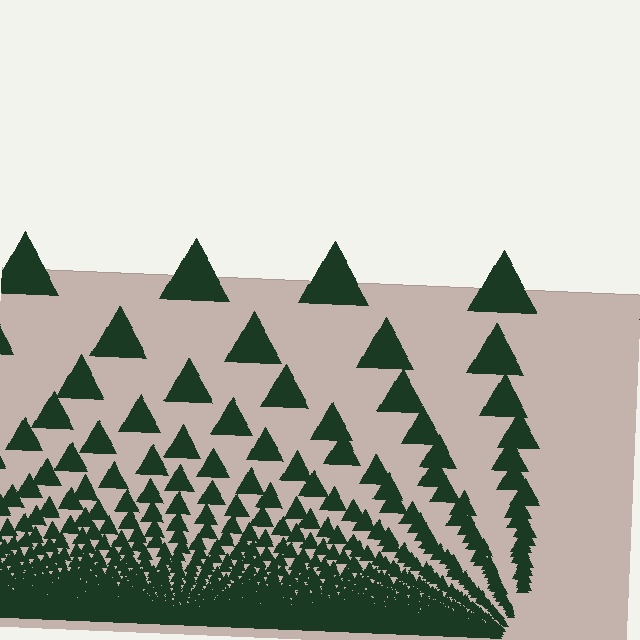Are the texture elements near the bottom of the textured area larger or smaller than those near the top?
Smaller. The gradient is inverted — elements near the bottom are smaller and denser.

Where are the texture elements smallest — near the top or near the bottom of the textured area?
Near the bottom.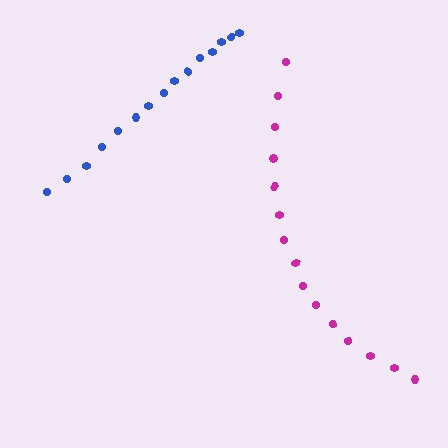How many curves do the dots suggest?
There are 2 distinct paths.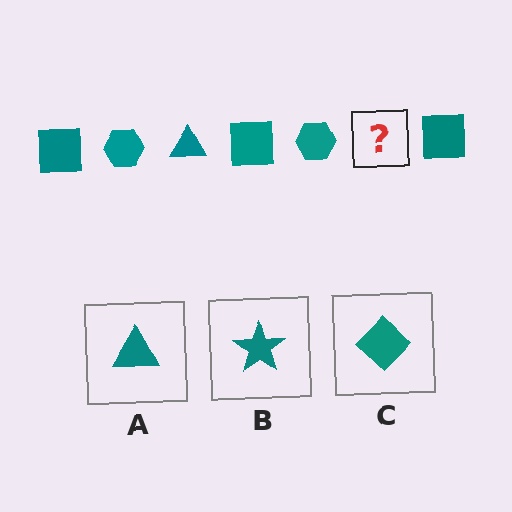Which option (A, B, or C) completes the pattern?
A.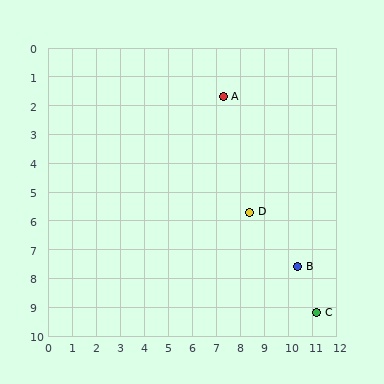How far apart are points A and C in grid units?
Points A and C are about 8.5 grid units apart.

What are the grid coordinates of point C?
Point C is at approximately (11.2, 9.2).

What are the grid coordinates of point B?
Point B is at approximately (10.4, 7.6).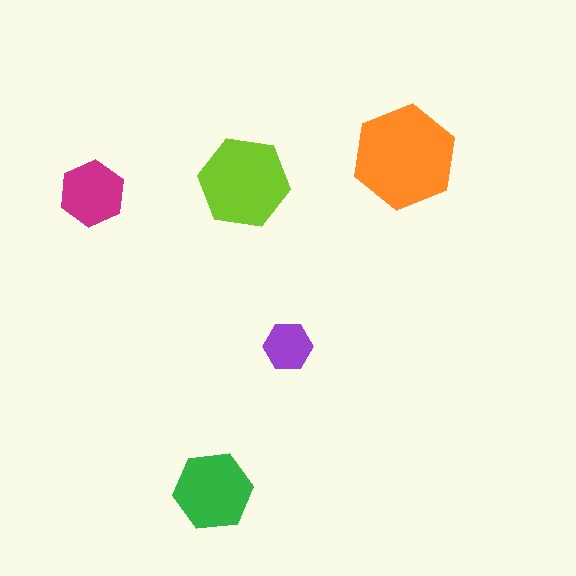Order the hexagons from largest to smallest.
the orange one, the lime one, the green one, the magenta one, the purple one.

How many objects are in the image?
There are 5 objects in the image.